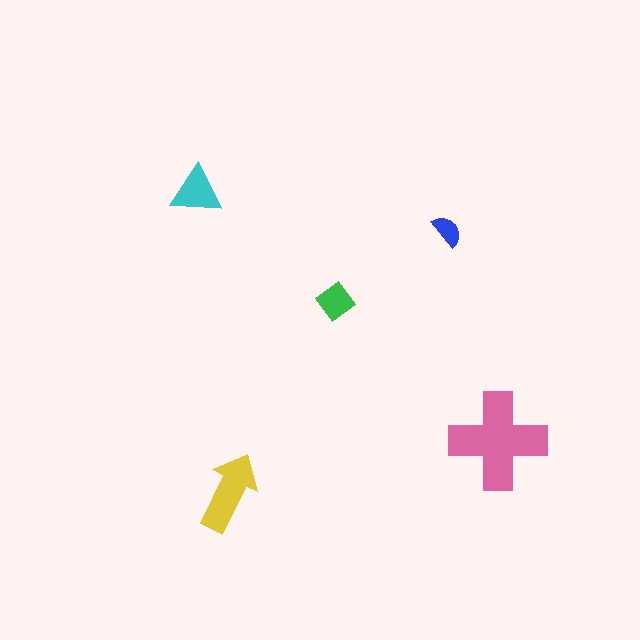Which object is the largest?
The pink cross.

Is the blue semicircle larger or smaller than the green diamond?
Smaller.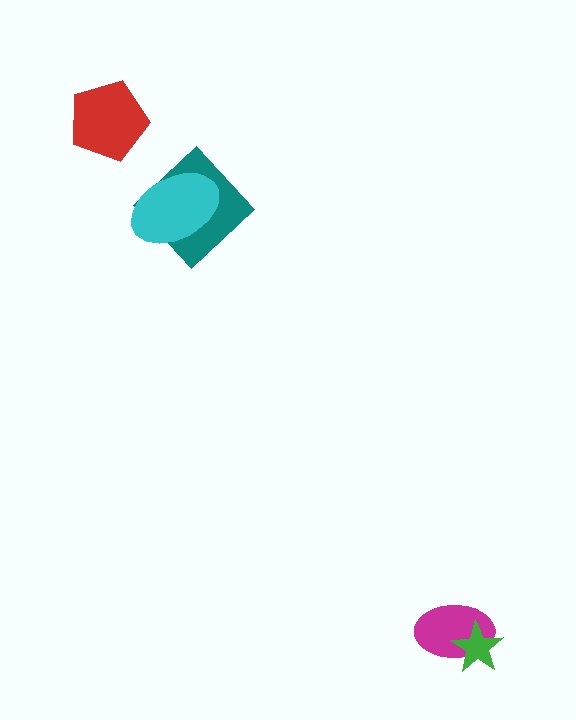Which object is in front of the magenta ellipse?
The green star is in front of the magenta ellipse.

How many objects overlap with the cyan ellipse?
1 object overlaps with the cyan ellipse.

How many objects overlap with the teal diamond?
1 object overlaps with the teal diamond.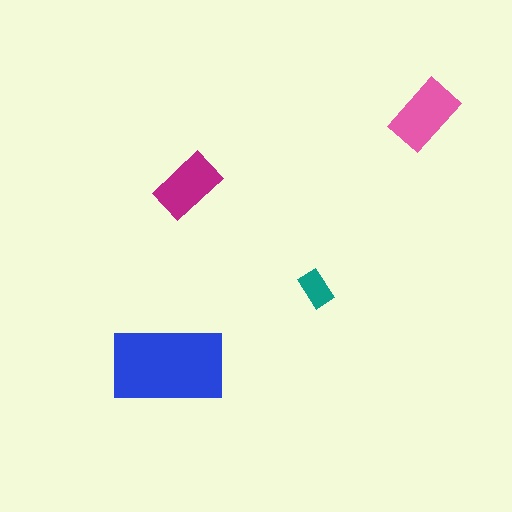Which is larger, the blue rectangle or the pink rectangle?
The blue one.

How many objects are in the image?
There are 4 objects in the image.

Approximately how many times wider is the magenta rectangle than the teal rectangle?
About 2 times wider.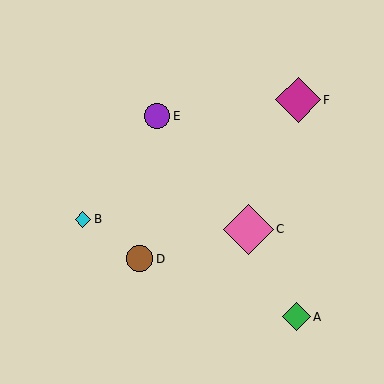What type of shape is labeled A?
Shape A is a green diamond.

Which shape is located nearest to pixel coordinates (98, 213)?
The cyan diamond (labeled B) at (83, 219) is nearest to that location.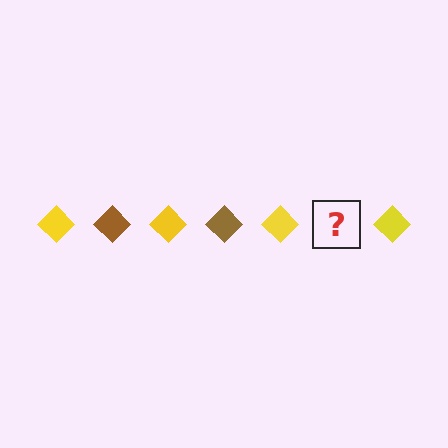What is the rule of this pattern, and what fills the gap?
The rule is that the pattern cycles through yellow, brown diamonds. The gap should be filled with a brown diamond.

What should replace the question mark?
The question mark should be replaced with a brown diamond.